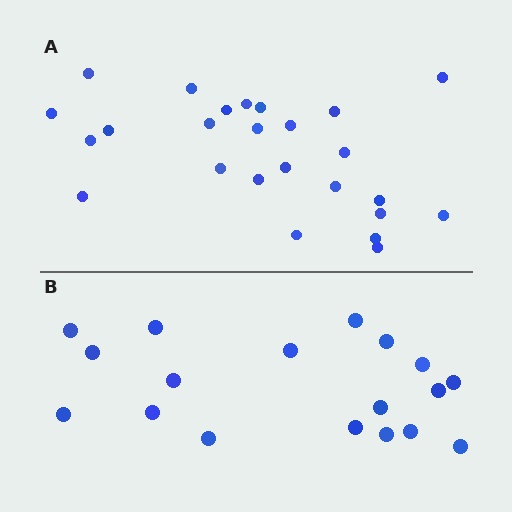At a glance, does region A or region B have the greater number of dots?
Region A (the top region) has more dots.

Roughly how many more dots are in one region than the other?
Region A has roughly 8 or so more dots than region B.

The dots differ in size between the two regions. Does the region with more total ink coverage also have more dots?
No. Region B has more total ink coverage because its dots are larger, but region A actually contains more individual dots. Total area can be misleading — the number of items is what matters here.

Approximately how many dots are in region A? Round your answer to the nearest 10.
About 20 dots. (The exact count is 25, which rounds to 20.)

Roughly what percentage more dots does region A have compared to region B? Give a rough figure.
About 40% more.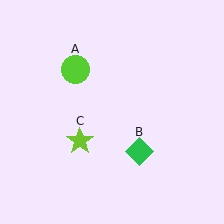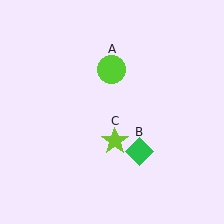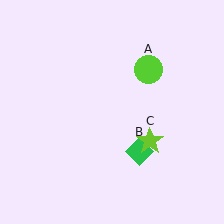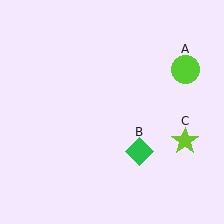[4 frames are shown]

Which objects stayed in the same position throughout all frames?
Green diamond (object B) remained stationary.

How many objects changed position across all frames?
2 objects changed position: lime circle (object A), lime star (object C).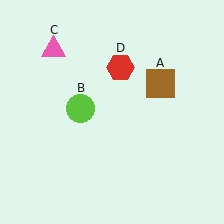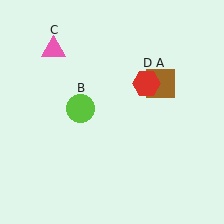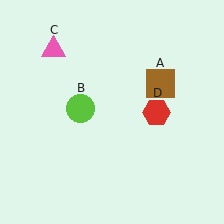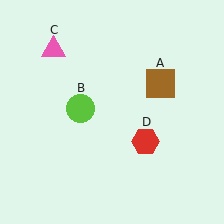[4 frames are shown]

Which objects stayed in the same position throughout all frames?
Brown square (object A) and lime circle (object B) and pink triangle (object C) remained stationary.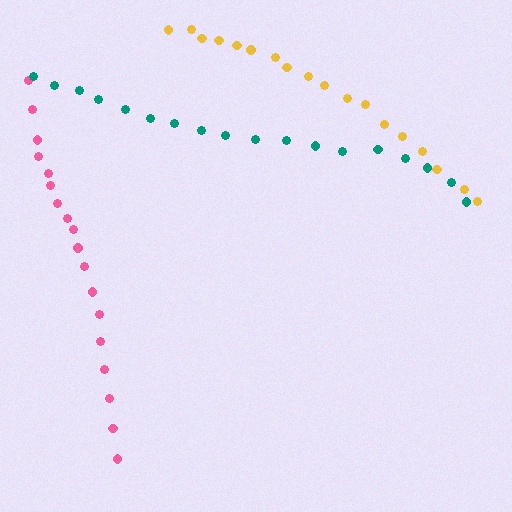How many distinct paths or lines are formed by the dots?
There are 3 distinct paths.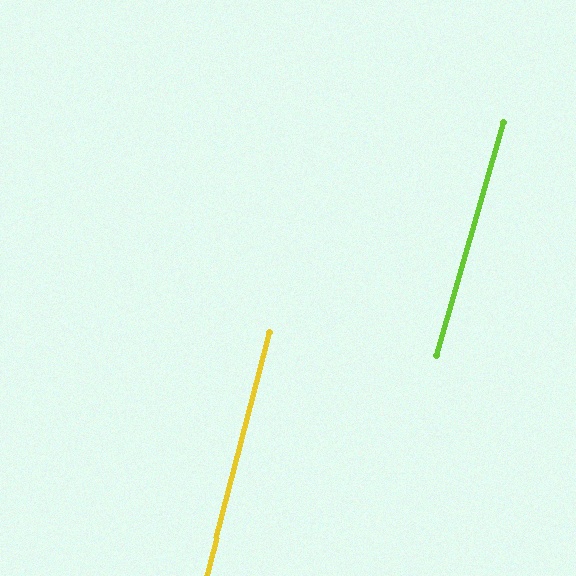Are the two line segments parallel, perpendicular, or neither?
Parallel — their directions differ by only 1.4°.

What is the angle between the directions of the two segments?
Approximately 1 degree.